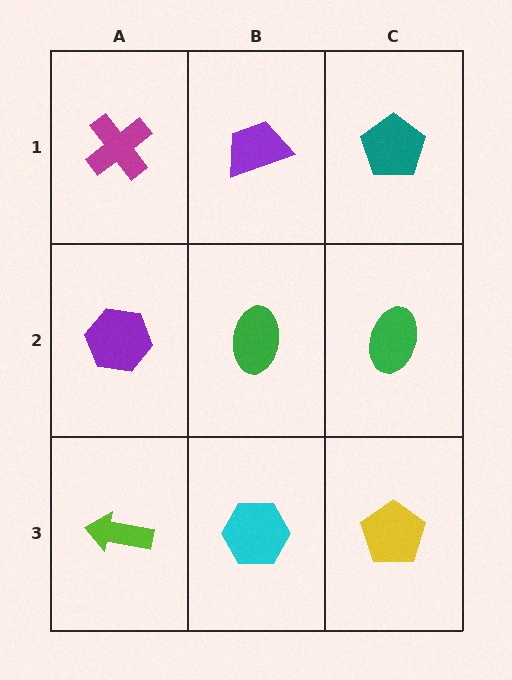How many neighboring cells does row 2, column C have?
3.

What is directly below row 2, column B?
A cyan hexagon.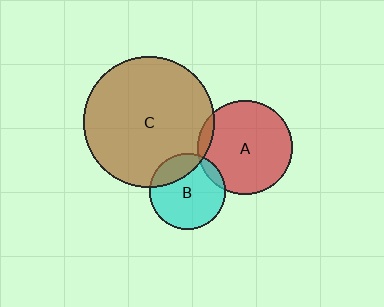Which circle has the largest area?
Circle C (brown).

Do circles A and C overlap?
Yes.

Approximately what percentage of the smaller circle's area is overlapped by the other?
Approximately 5%.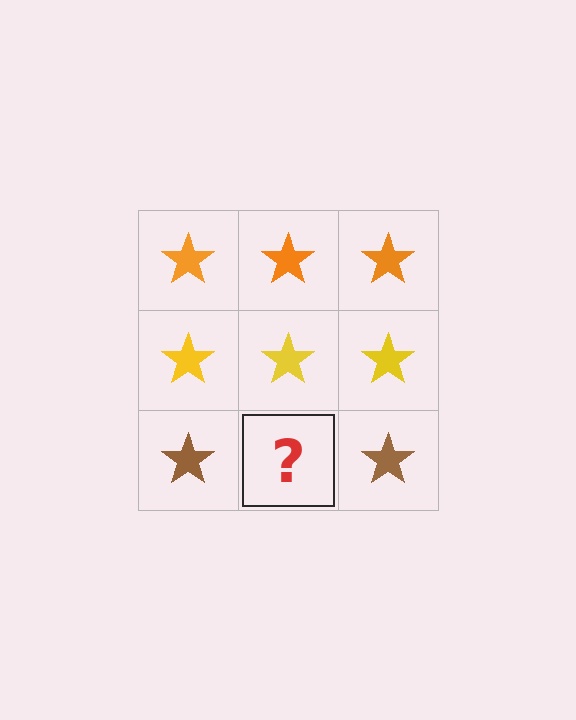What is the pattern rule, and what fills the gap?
The rule is that each row has a consistent color. The gap should be filled with a brown star.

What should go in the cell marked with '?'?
The missing cell should contain a brown star.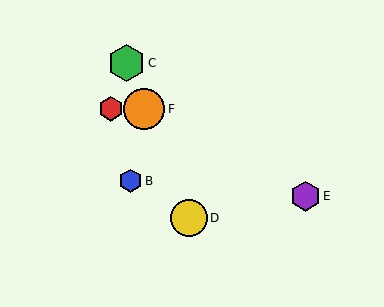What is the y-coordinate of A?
Object A is at y≈109.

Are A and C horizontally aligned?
No, A is at y≈109 and C is at y≈63.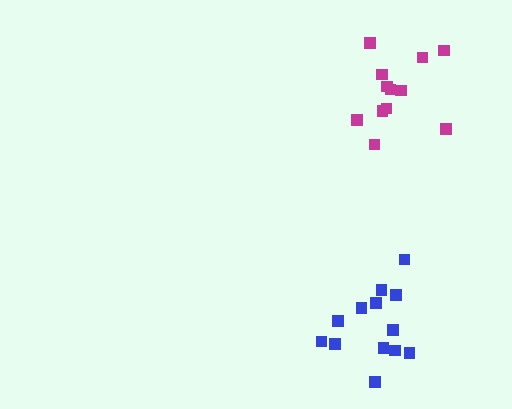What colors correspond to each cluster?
The clusters are colored: blue, magenta.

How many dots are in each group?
Group 1: 13 dots, Group 2: 12 dots (25 total).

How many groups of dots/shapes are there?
There are 2 groups.